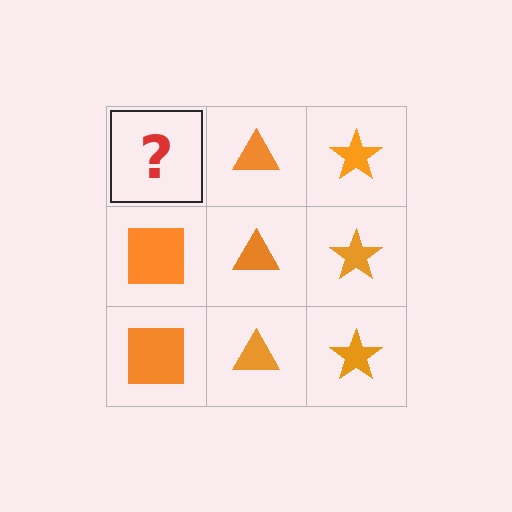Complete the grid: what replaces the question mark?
The question mark should be replaced with an orange square.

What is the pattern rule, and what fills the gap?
The rule is that each column has a consistent shape. The gap should be filled with an orange square.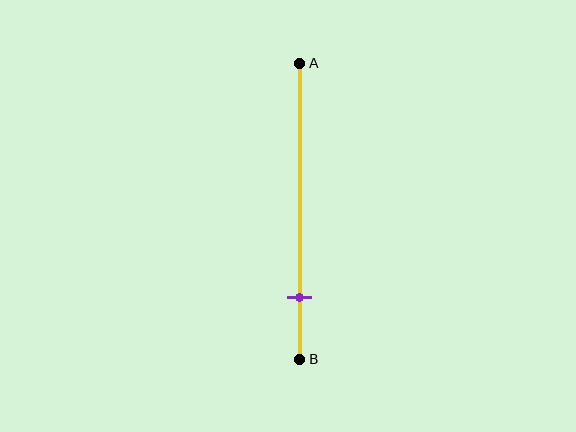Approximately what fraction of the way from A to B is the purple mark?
The purple mark is approximately 80% of the way from A to B.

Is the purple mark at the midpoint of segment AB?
No, the mark is at about 80% from A, not at the 50% midpoint.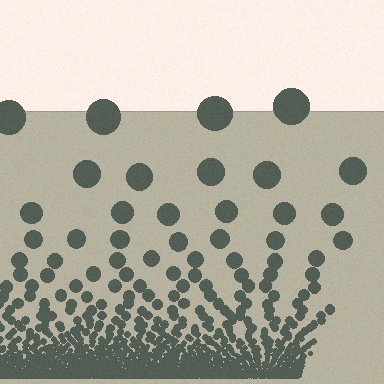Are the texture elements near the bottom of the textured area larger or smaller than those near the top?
Smaller. The gradient is inverted — elements near the bottom are smaller and denser.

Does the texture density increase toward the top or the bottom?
Density increases toward the bottom.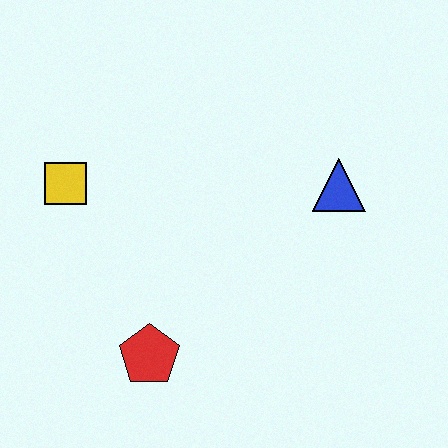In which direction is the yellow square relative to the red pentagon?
The yellow square is above the red pentagon.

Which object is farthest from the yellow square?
The blue triangle is farthest from the yellow square.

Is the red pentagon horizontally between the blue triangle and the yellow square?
Yes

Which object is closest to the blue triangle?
The red pentagon is closest to the blue triangle.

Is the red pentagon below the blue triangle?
Yes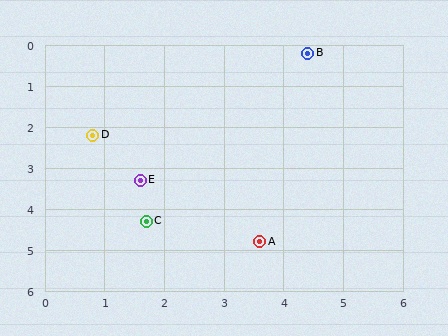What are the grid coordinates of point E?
Point E is at approximately (1.6, 3.3).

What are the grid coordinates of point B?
Point B is at approximately (4.4, 0.2).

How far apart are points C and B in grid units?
Points C and B are about 4.9 grid units apart.